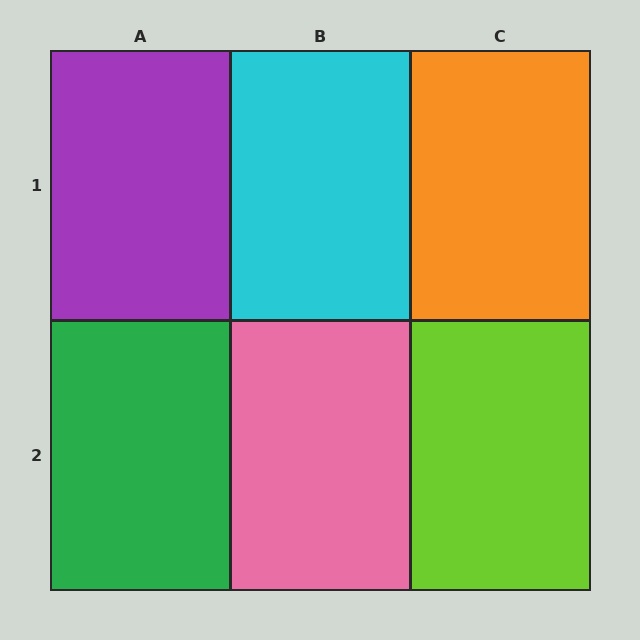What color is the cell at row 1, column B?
Cyan.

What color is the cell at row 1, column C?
Orange.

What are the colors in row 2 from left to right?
Green, pink, lime.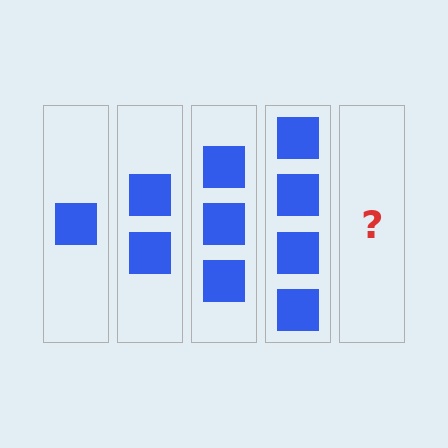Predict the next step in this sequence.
The next step is 5 squares.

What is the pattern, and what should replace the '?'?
The pattern is that each step adds one more square. The '?' should be 5 squares.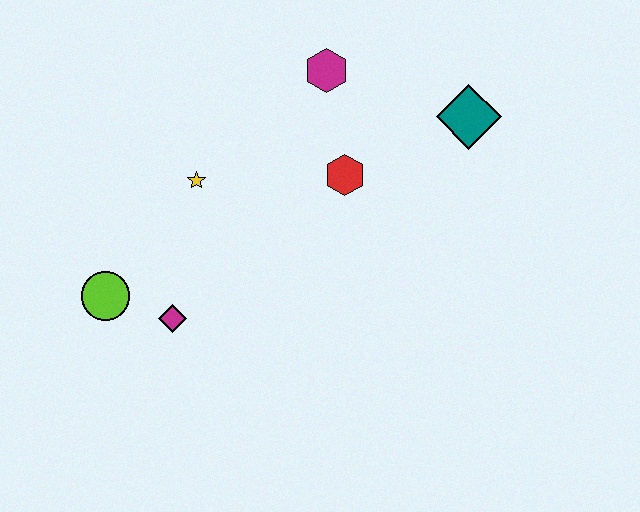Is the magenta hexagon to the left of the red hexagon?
Yes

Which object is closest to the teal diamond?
The red hexagon is closest to the teal diamond.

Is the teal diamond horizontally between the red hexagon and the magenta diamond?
No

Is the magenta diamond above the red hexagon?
No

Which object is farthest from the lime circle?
The teal diamond is farthest from the lime circle.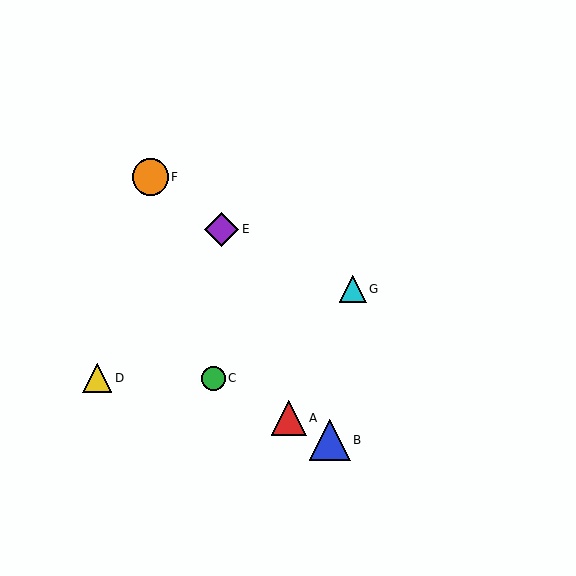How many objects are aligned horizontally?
2 objects (C, D) are aligned horizontally.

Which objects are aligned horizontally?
Objects C, D are aligned horizontally.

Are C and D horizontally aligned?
Yes, both are at y≈378.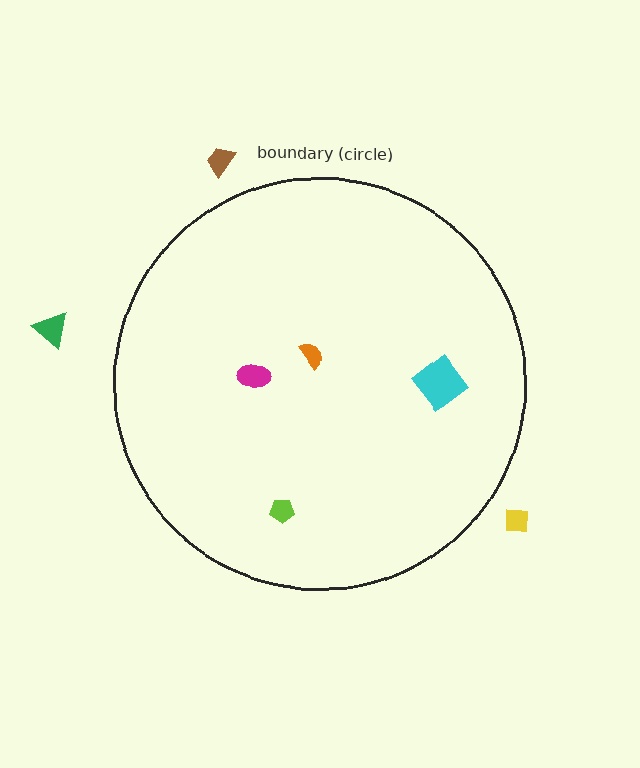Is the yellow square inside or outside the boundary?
Outside.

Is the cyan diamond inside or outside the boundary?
Inside.